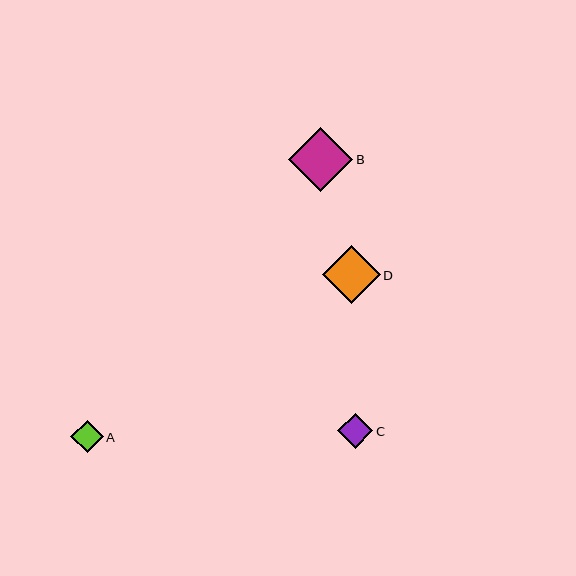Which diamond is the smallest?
Diamond A is the smallest with a size of approximately 33 pixels.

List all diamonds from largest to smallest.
From largest to smallest: B, D, C, A.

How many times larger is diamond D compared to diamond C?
Diamond D is approximately 1.6 times the size of diamond C.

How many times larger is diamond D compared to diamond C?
Diamond D is approximately 1.6 times the size of diamond C.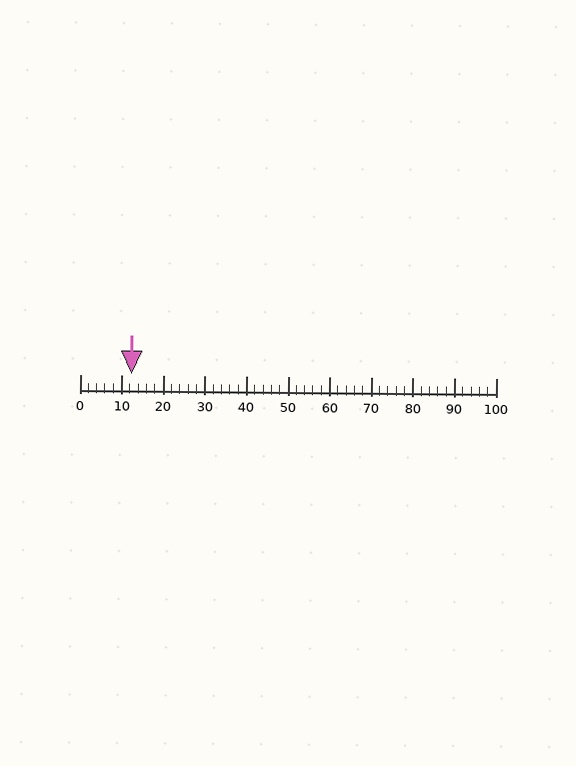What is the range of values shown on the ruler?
The ruler shows values from 0 to 100.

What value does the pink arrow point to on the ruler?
The pink arrow points to approximately 12.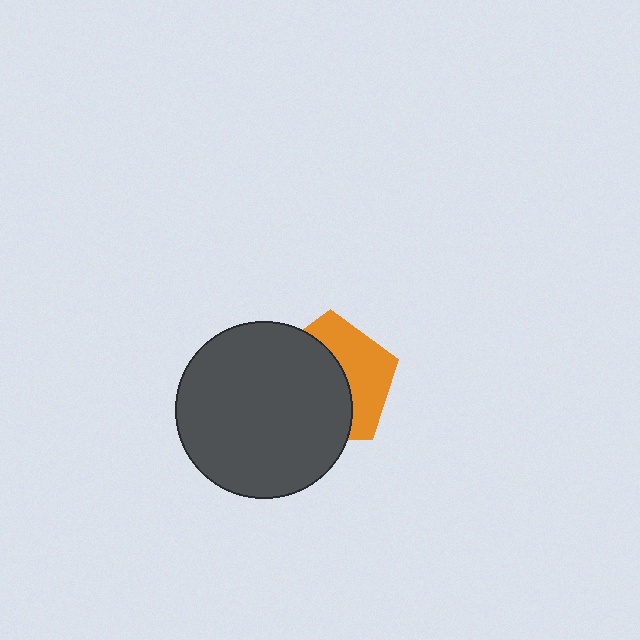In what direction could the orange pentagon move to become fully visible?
The orange pentagon could move right. That would shift it out from behind the dark gray circle entirely.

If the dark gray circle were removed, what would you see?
You would see the complete orange pentagon.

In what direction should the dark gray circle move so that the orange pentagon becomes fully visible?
The dark gray circle should move left. That is the shortest direction to clear the overlap and leave the orange pentagon fully visible.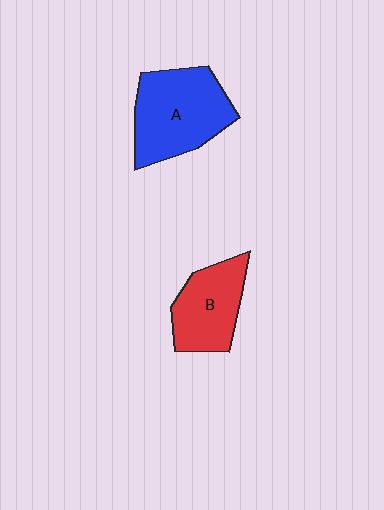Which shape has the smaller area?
Shape B (red).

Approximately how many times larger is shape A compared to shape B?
Approximately 1.4 times.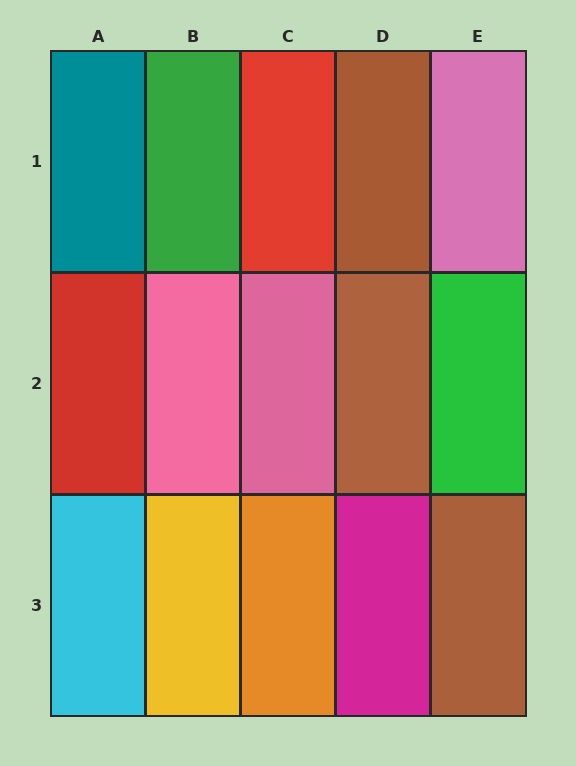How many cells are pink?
3 cells are pink.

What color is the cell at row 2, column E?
Green.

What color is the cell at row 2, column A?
Red.